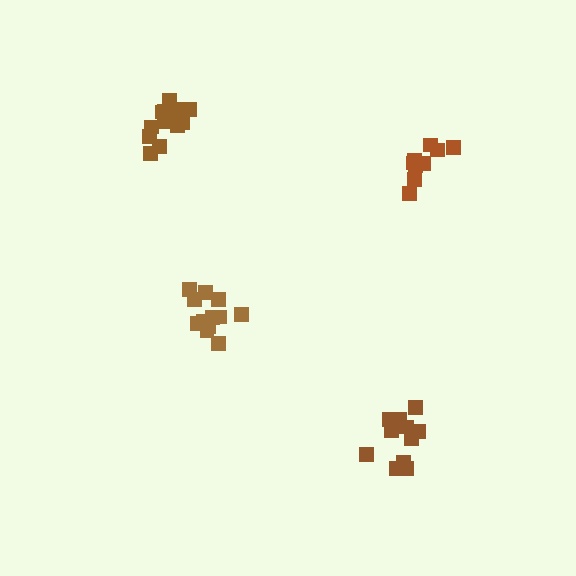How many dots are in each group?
Group 1: 13 dots, Group 2: 11 dots, Group 3: 12 dots, Group 4: 9 dots (45 total).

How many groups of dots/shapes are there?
There are 4 groups.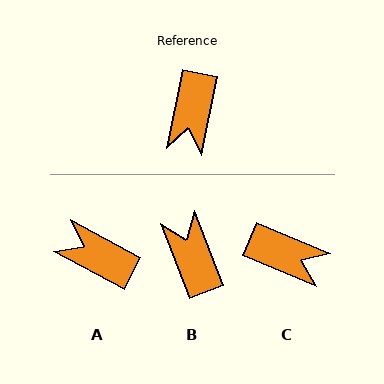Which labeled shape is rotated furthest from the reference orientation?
B, about 147 degrees away.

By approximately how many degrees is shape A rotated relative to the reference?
Approximately 107 degrees clockwise.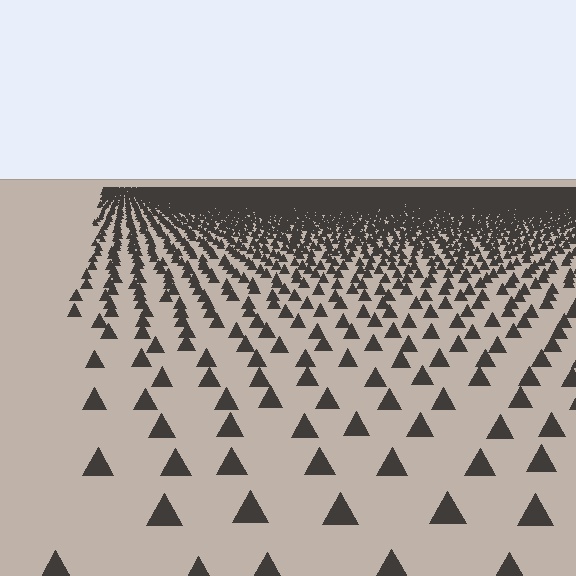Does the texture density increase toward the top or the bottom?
Density increases toward the top.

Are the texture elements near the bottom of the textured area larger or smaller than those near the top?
Larger. Near the bottom, elements are closer to the viewer and appear at a bigger on-screen size.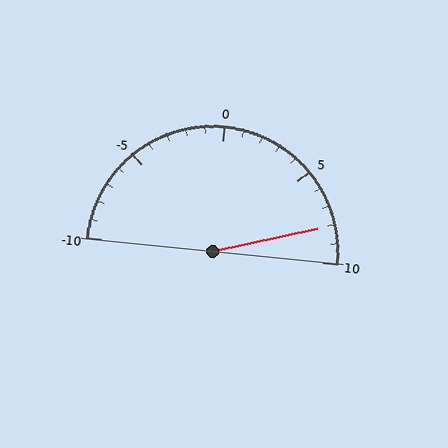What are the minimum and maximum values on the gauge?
The gauge ranges from -10 to 10.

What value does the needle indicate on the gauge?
The needle indicates approximately 8.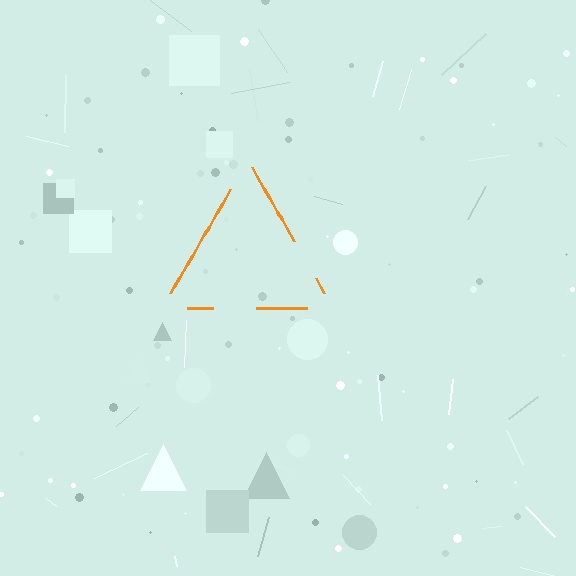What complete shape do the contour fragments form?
The contour fragments form a triangle.